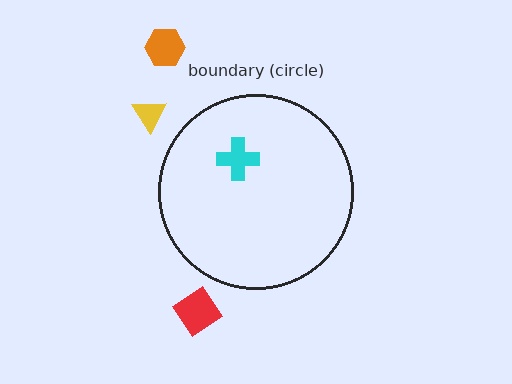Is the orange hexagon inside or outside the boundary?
Outside.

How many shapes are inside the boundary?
1 inside, 3 outside.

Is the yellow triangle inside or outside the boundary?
Outside.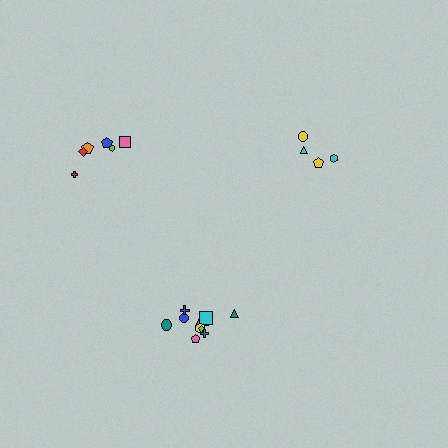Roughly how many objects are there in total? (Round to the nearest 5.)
Roughly 20 objects in total.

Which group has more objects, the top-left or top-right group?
The top-left group.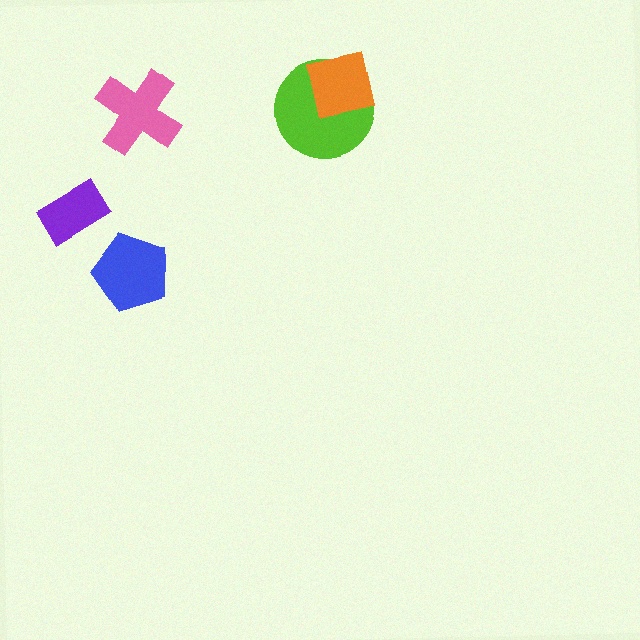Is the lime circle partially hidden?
Yes, it is partially covered by another shape.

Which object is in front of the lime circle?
The orange square is in front of the lime circle.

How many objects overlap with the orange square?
1 object overlaps with the orange square.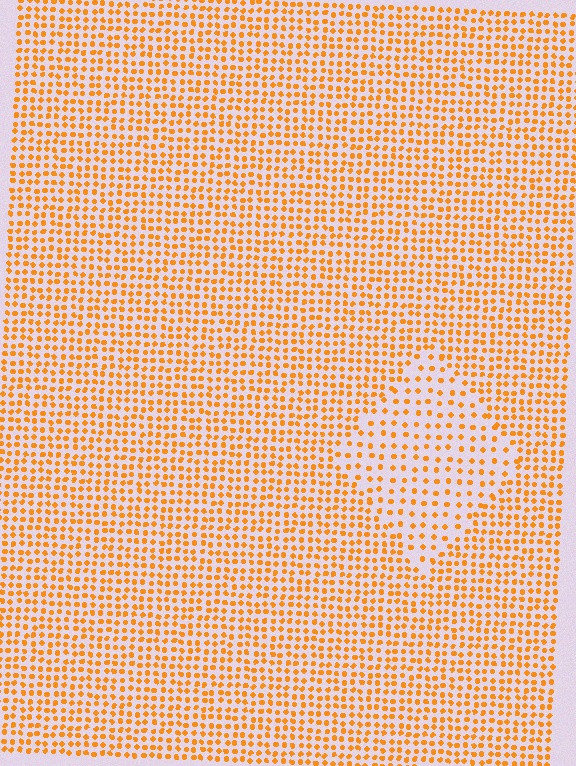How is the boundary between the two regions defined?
The boundary is defined by a change in element density (approximately 1.8x ratio). All elements are the same color, size, and shape.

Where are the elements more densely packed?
The elements are more densely packed outside the diamond boundary.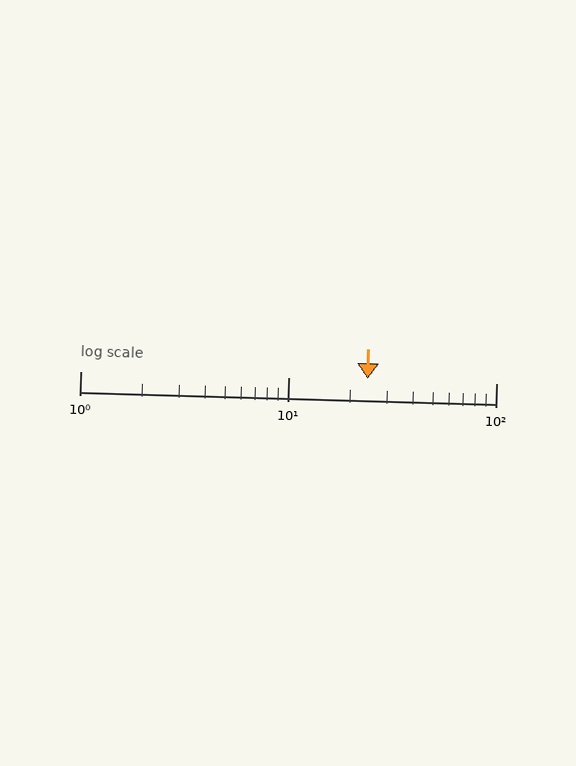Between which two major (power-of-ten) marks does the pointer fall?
The pointer is between 10 and 100.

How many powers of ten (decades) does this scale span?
The scale spans 2 decades, from 1 to 100.